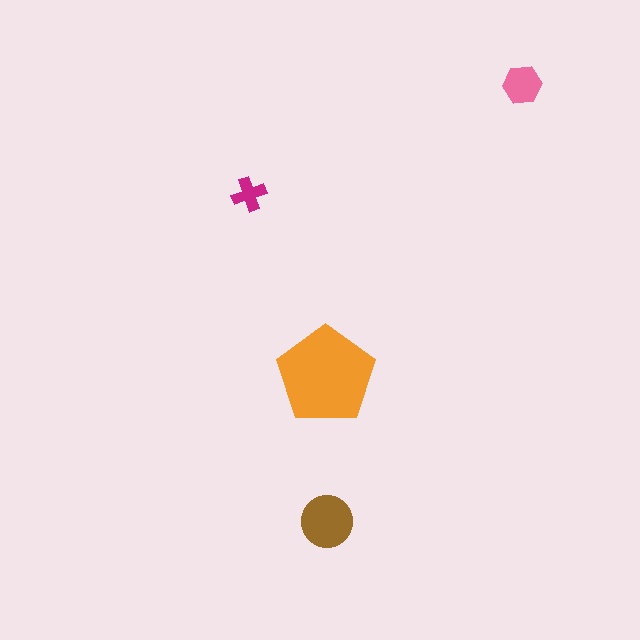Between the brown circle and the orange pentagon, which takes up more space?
The orange pentagon.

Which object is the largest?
The orange pentagon.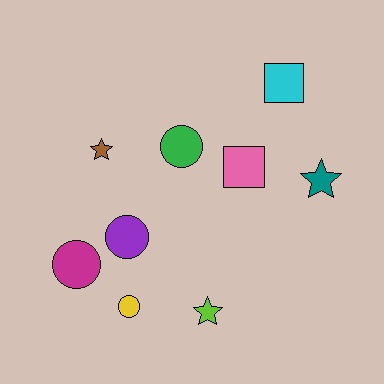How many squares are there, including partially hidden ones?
There are 2 squares.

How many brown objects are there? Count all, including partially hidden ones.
There is 1 brown object.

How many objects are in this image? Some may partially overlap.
There are 9 objects.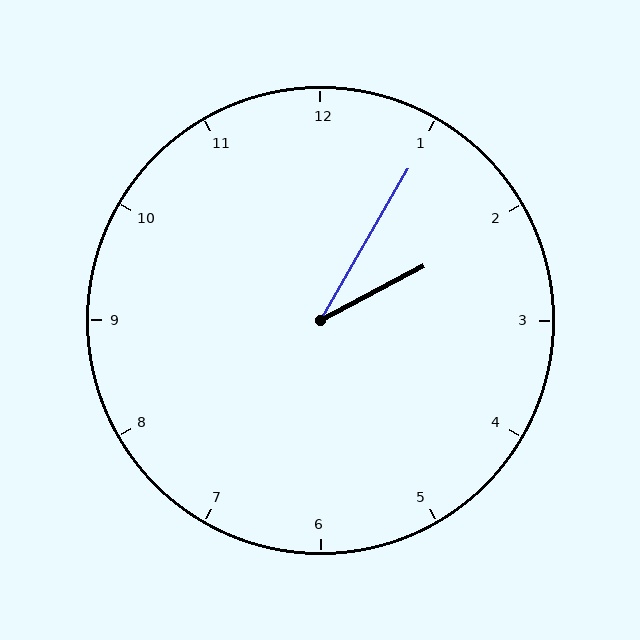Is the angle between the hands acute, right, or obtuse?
It is acute.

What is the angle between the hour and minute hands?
Approximately 32 degrees.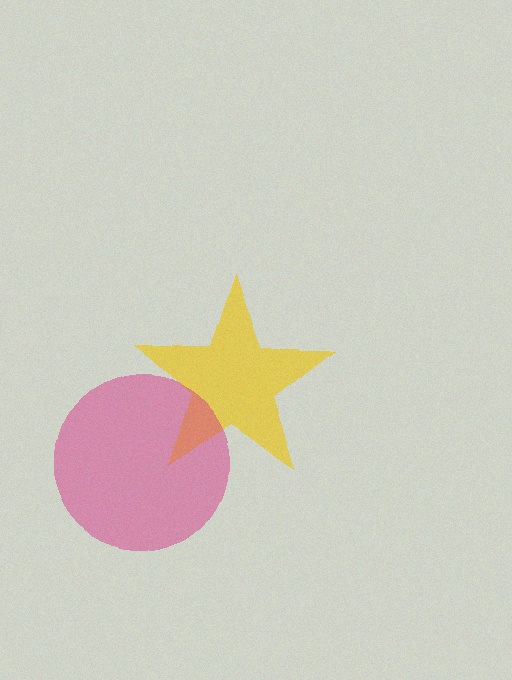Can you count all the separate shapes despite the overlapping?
Yes, there are 2 separate shapes.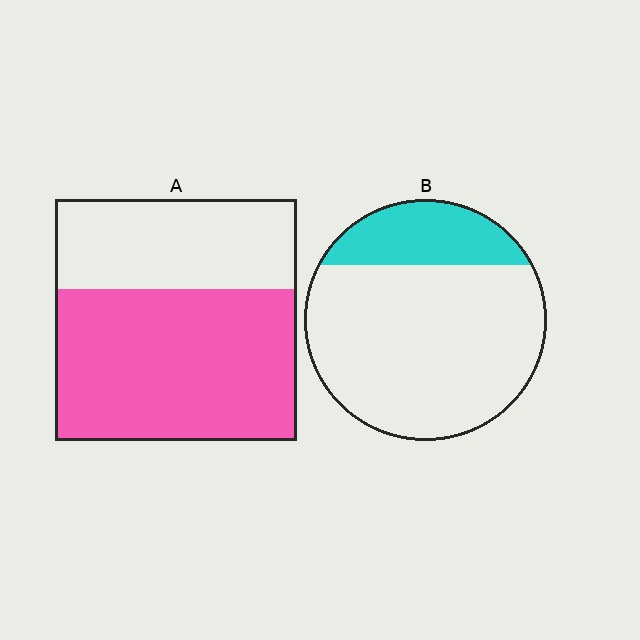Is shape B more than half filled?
No.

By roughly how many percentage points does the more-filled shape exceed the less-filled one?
By roughly 40 percentage points (A over B).